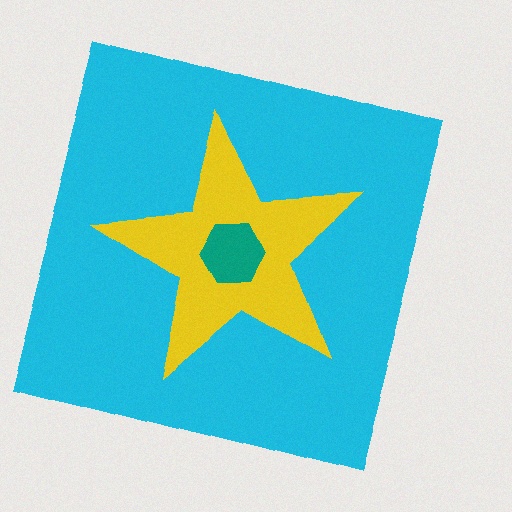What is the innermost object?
The teal hexagon.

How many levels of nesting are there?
3.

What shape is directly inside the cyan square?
The yellow star.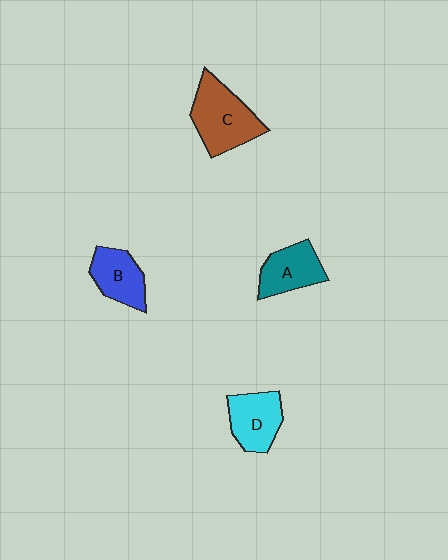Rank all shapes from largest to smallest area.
From largest to smallest: C (brown), D (cyan), A (teal), B (blue).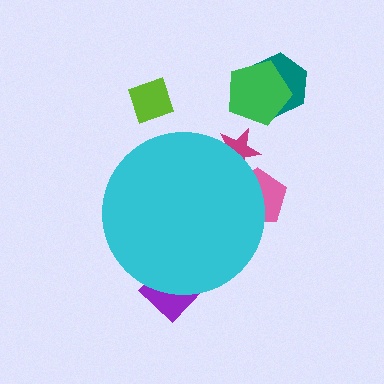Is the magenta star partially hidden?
Yes, the magenta star is partially hidden behind the cyan circle.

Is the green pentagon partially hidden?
No, the green pentagon is fully visible.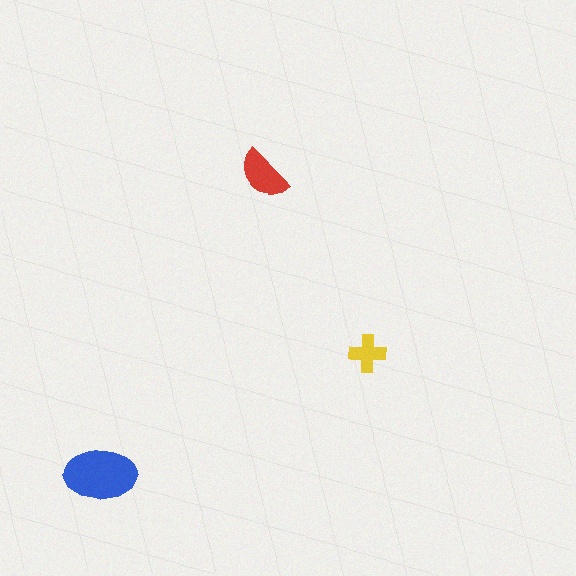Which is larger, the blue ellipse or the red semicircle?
The blue ellipse.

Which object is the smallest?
The yellow cross.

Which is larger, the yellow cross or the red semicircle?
The red semicircle.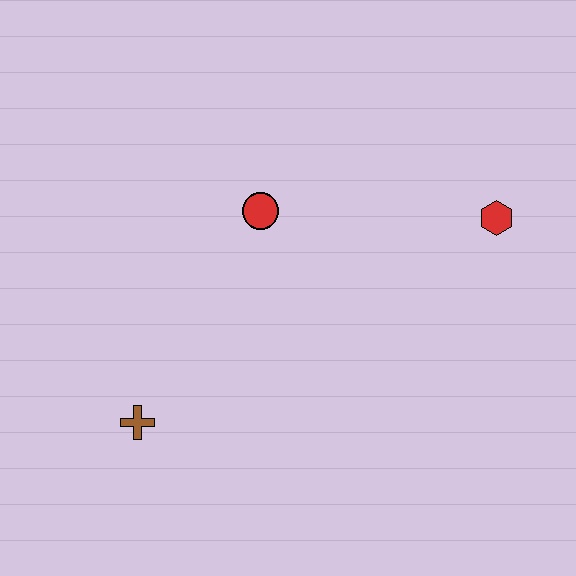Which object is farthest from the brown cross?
The red hexagon is farthest from the brown cross.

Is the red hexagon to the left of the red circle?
No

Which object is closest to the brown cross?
The red circle is closest to the brown cross.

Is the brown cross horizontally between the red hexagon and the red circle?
No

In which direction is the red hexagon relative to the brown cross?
The red hexagon is to the right of the brown cross.